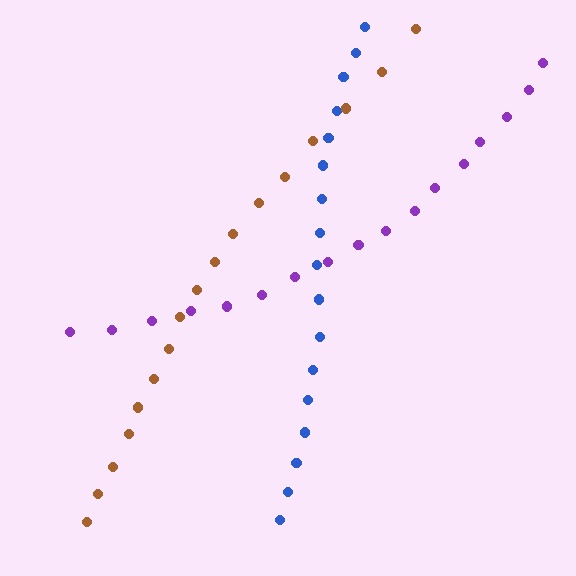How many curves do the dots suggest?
There are 3 distinct paths.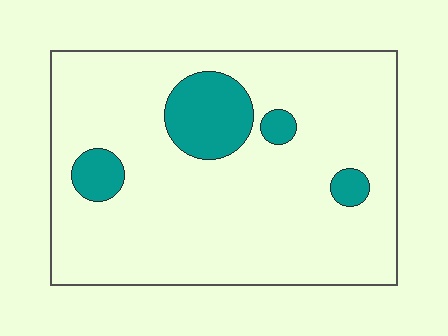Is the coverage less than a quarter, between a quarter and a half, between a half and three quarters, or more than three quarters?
Less than a quarter.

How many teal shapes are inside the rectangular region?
4.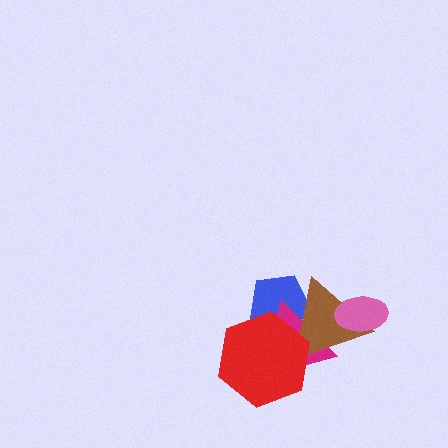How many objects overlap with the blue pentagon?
3 objects overlap with the blue pentagon.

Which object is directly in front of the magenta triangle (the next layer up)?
The brown triangle is directly in front of the magenta triangle.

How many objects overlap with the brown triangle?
4 objects overlap with the brown triangle.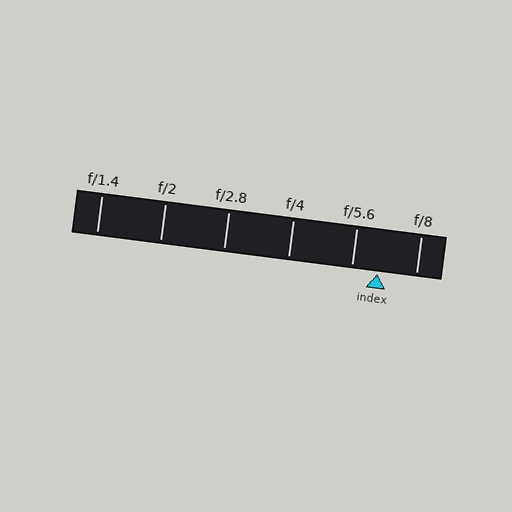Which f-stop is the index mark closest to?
The index mark is closest to f/5.6.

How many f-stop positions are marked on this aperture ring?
There are 6 f-stop positions marked.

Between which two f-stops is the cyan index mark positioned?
The index mark is between f/5.6 and f/8.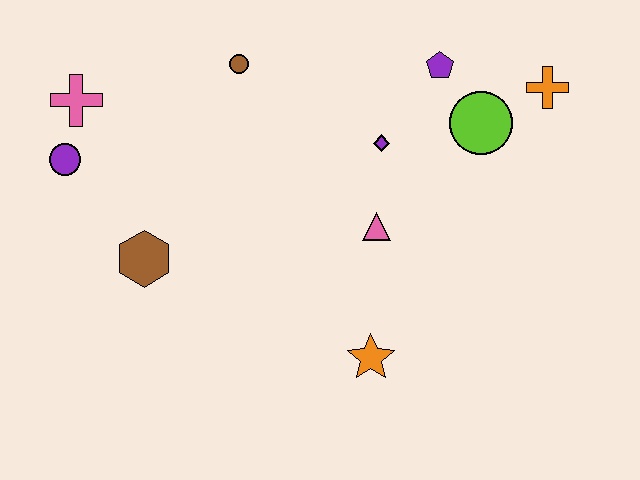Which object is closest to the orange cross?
The lime circle is closest to the orange cross.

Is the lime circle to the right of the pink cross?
Yes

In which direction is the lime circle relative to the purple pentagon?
The lime circle is below the purple pentagon.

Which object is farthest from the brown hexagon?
The orange cross is farthest from the brown hexagon.